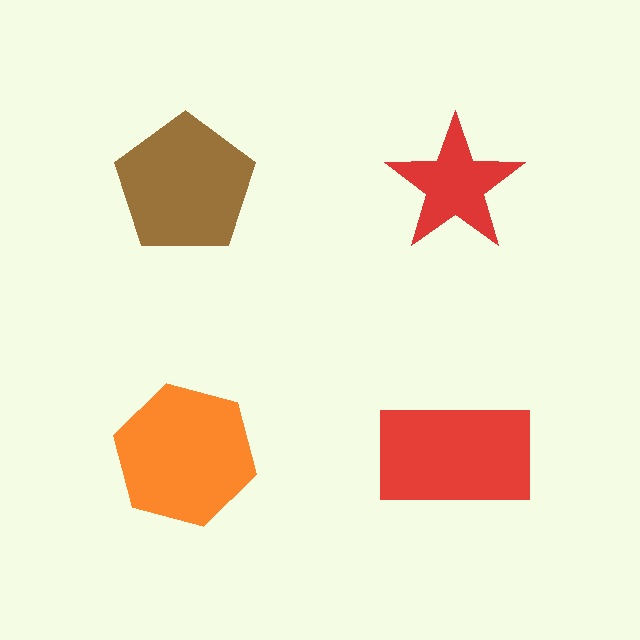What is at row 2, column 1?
An orange hexagon.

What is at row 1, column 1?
A brown pentagon.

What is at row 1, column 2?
A red star.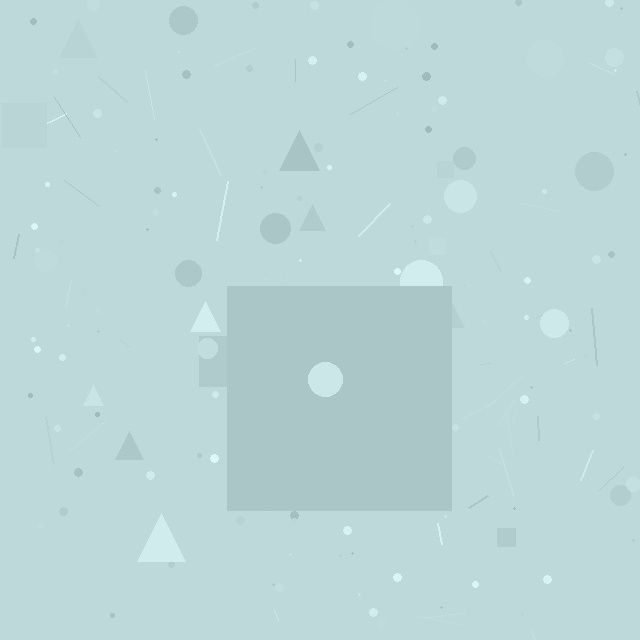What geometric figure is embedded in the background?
A square is embedded in the background.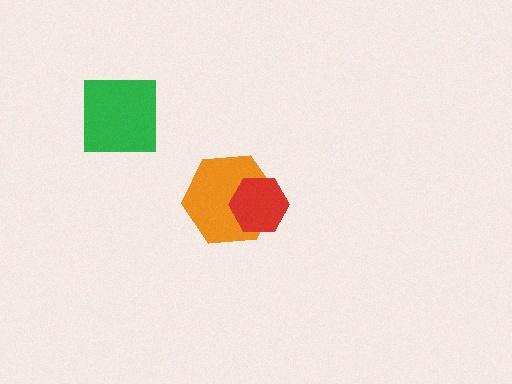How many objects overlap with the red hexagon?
1 object overlaps with the red hexagon.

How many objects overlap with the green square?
0 objects overlap with the green square.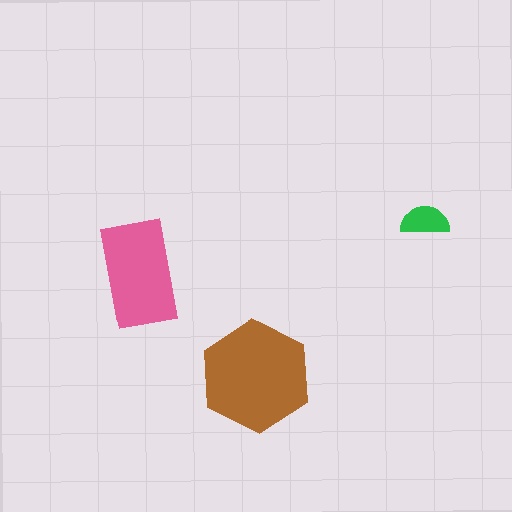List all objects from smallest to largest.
The green semicircle, the pink rectangle, the brown hexagon.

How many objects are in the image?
There are 3 objects in the image.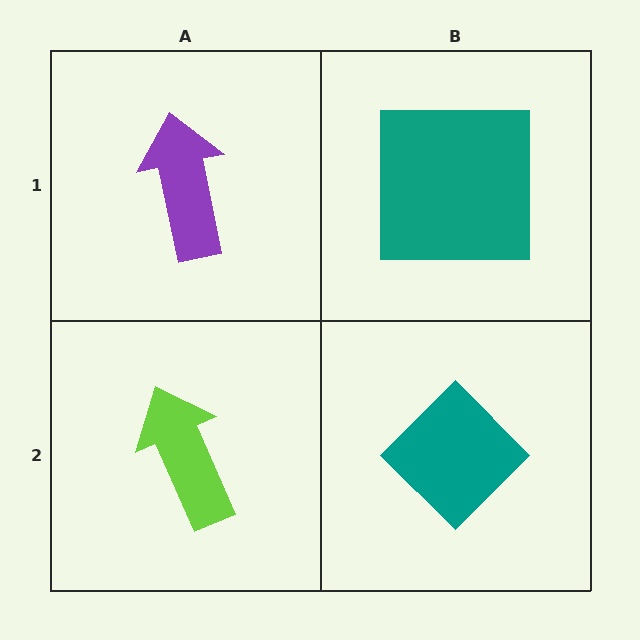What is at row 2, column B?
A teal diamond.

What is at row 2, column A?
A lime arrow.